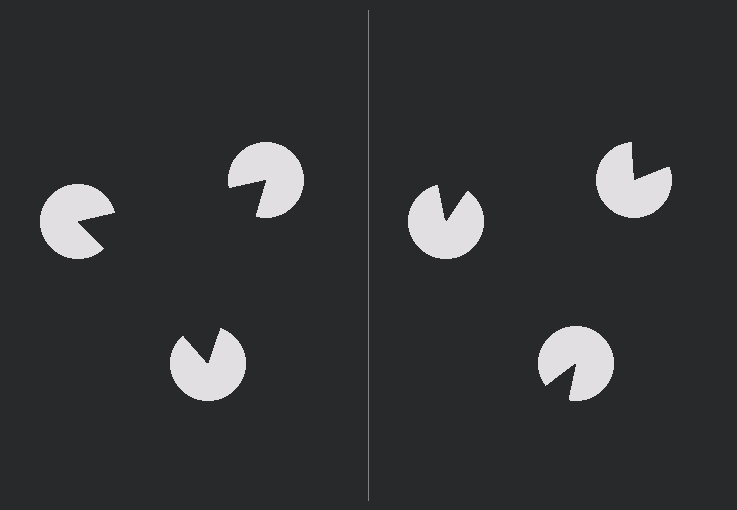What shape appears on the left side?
An illusory triangle.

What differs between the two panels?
The pac-man discs are positioned identically on both sides; only the wedge orientations differ. On the left they align to a triangle; on the right they are misaligned.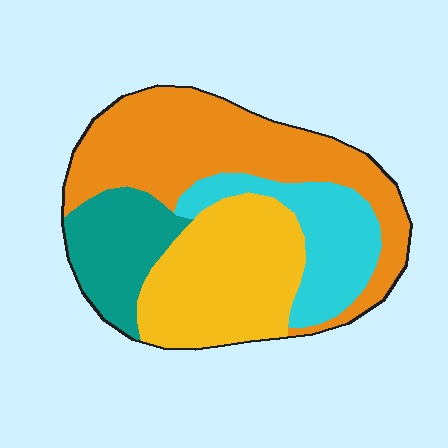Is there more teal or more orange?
Orange.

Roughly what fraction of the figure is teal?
Teal takes up less than a sixth of the figure.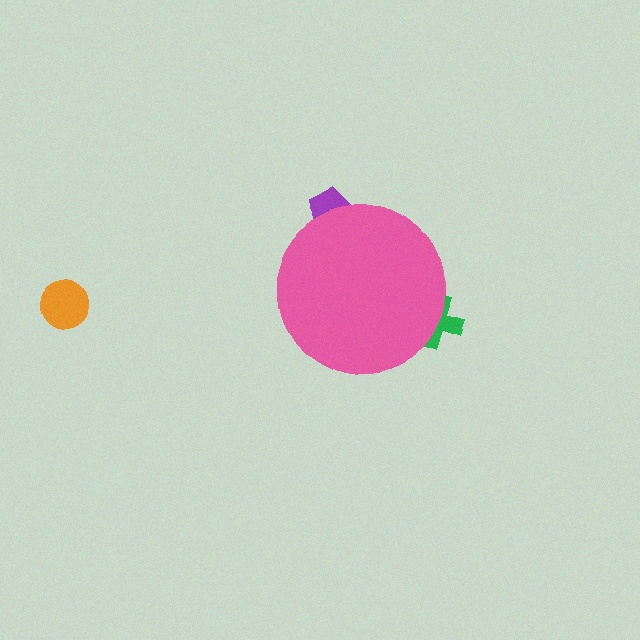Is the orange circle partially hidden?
No, the orange circle is fully visible.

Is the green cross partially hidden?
Yes, the green cross is partially hidden behind the pink circle.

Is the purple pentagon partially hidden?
Yes, the purple pentagon is partially hidden behind the pink circle.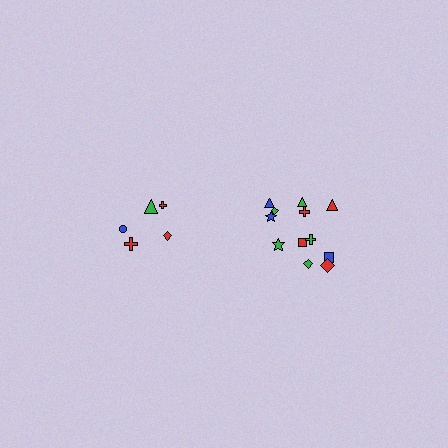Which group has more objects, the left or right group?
The right group.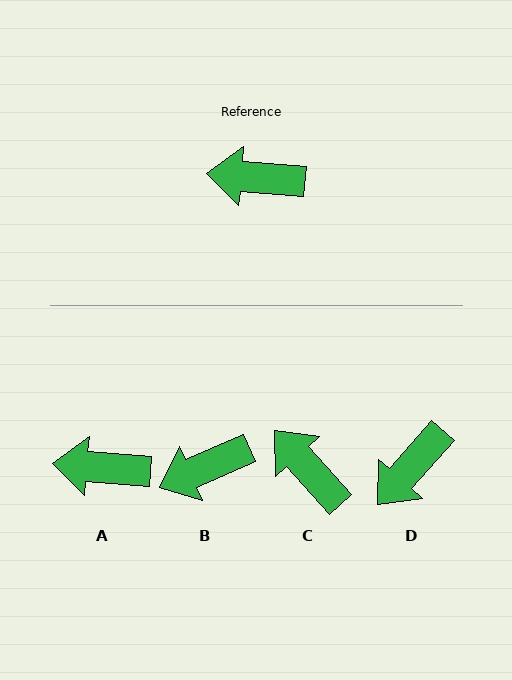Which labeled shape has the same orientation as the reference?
A.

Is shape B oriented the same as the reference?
No, it is off by about 28 degrees.